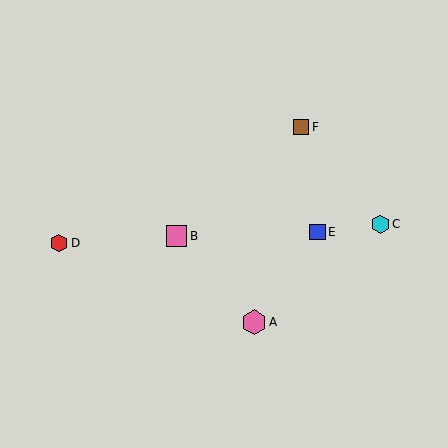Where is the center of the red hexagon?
The center of the red hexagon is at (59, 243).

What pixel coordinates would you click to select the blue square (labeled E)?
Click at (317, 232) to select the blue square E.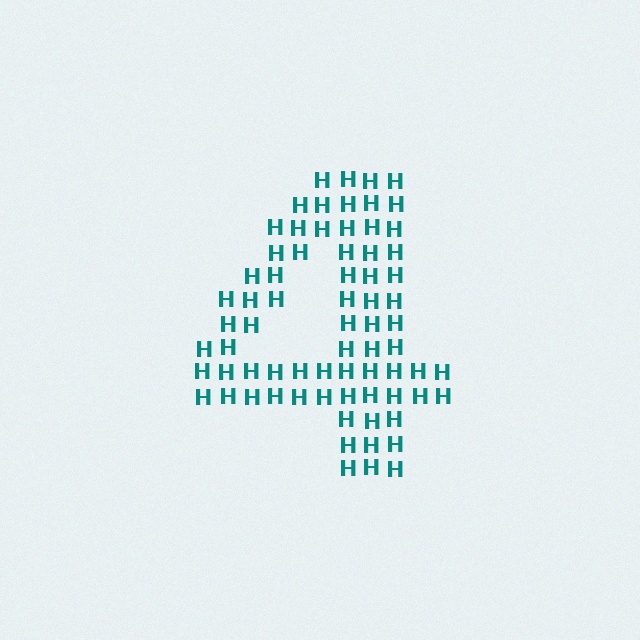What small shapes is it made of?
It is made of small letter H's.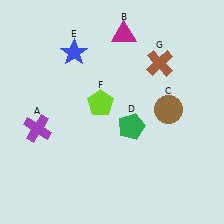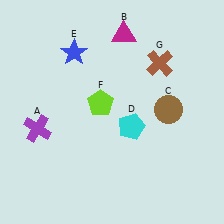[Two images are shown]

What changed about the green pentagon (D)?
In Image 1, D is green. In Image 2, it changed to cyan.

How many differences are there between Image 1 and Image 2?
There is 1 difference between the two images.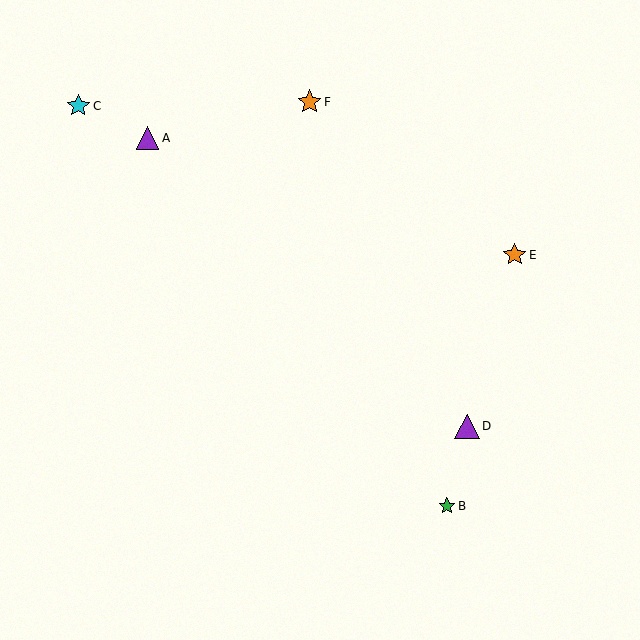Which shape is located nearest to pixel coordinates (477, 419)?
The purple triangle (labeled D) at (467, 426) is nearest to that location.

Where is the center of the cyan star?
The center of the cyan star is at (78, 106).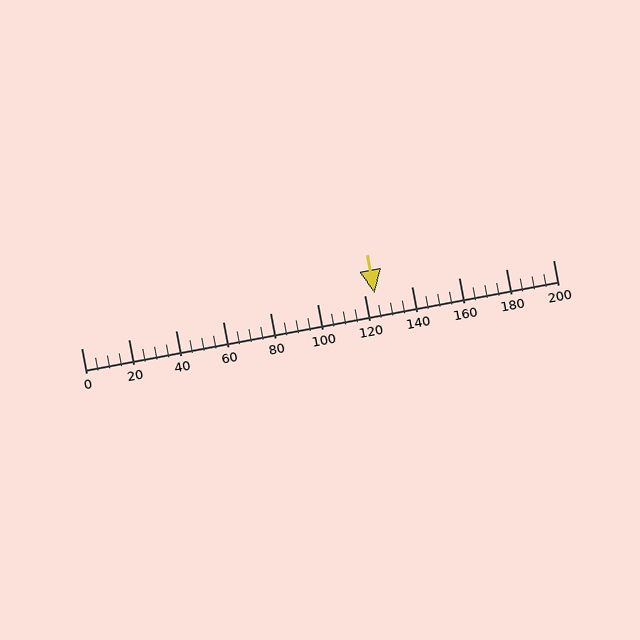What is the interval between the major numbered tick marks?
The major tick marks are spaced 20 units apart.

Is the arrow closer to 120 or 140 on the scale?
The arrow is closer to 120.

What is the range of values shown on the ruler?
The ruler shows values from 0 to 200.